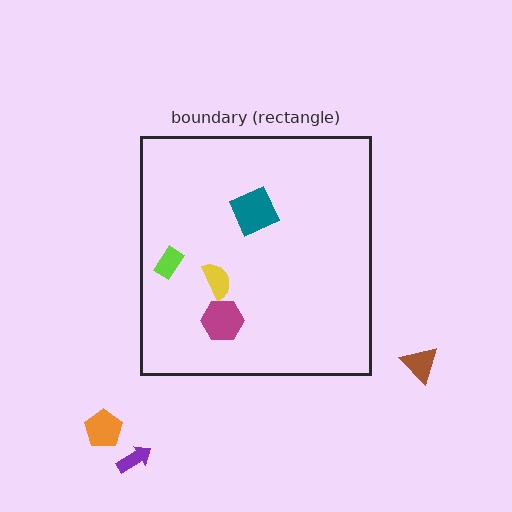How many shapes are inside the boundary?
4 inside, 3 outside.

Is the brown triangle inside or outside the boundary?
Outside.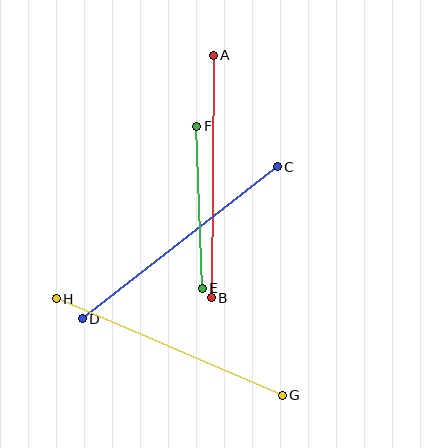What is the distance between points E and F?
The distance is approximately 162 pixels.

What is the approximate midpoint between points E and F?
The midpoint is at approximately (200, 207) pixels.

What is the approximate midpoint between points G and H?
The midpoint is at approximately (169, 347) pixels.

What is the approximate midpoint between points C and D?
The midpoint is at approximately (180, 243) pixels.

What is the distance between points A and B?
The distance is approximately 243 pixels.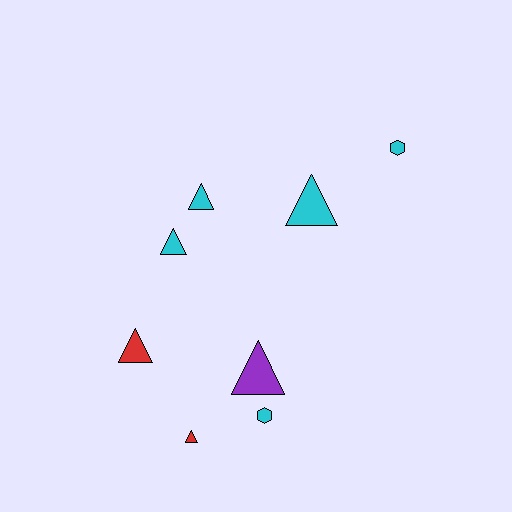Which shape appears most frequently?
Triangle, with 6 objects.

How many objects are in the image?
There are 8 objects.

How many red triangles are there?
There are 2 red triangles.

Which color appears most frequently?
Cyan, with 5 objects.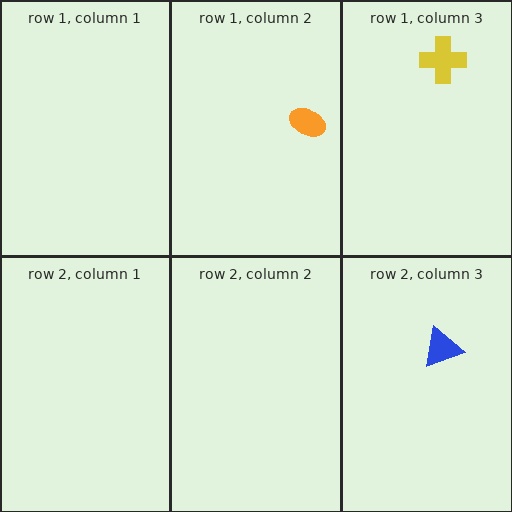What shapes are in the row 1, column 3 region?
The yellow cross.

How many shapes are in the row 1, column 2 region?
1.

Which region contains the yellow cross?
The row 1, column 3 region.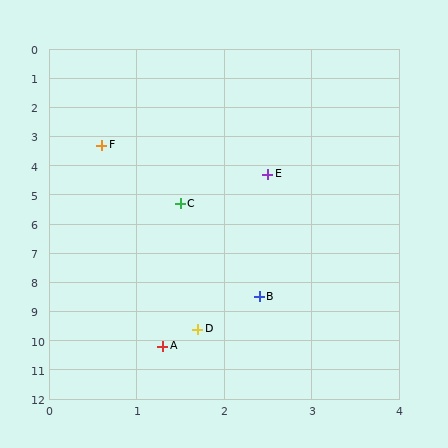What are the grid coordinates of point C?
Point C is at approximately (1.5, 5.3).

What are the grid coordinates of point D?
Point D is at approximately (1.7, 9.6).